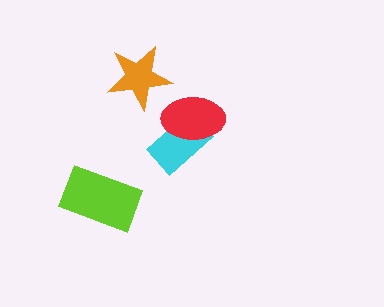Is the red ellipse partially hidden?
No, no other shape covers it.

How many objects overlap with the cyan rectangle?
1 object overlaps with the cyan rectangle.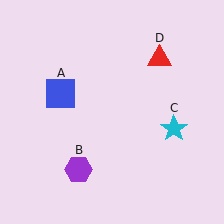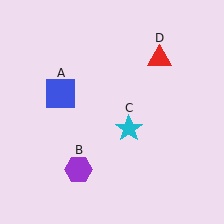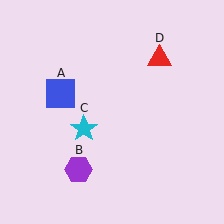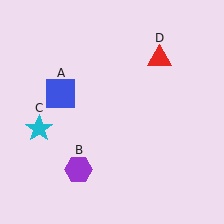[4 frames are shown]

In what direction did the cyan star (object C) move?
The cyan star (object C) moved left.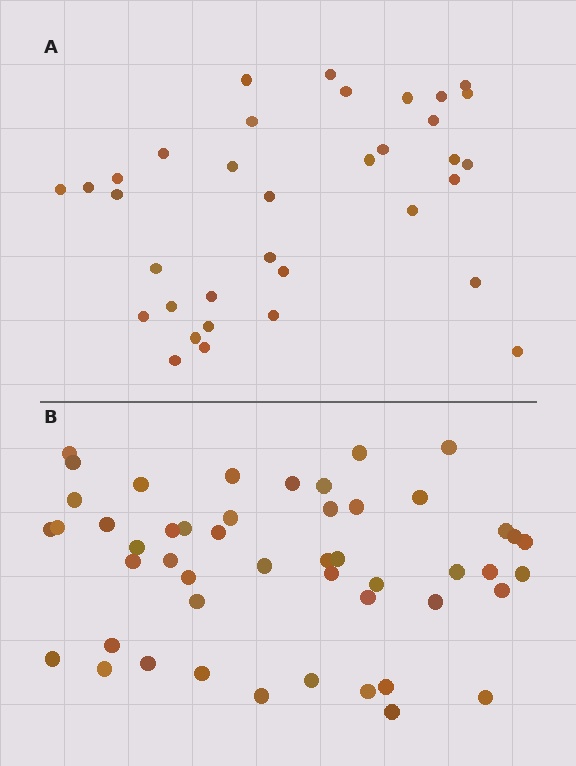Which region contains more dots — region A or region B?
Region B (the bottom region) has more dots.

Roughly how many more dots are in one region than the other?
Region B has approximately 15 more dots than region A.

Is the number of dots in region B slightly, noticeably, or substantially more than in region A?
Region B has noticeably more, but not dramatically so. The ratio is roughly 1.4 to 1.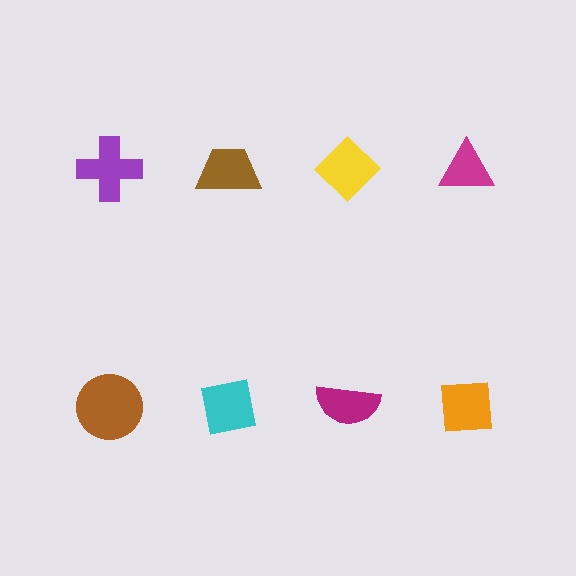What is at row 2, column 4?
An orange square.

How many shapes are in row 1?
4 shapes.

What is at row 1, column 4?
A magenta triangle.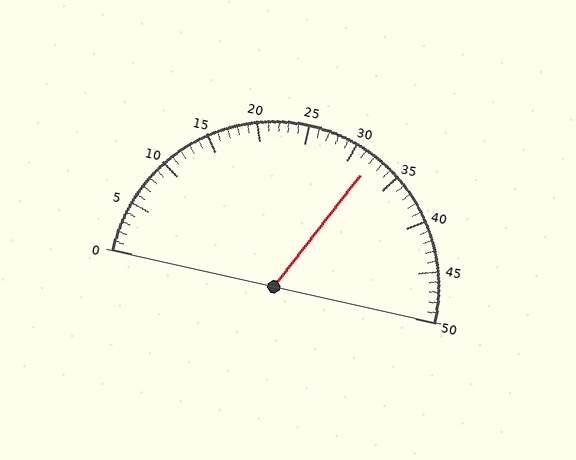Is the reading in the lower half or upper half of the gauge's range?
The reading is in the upper half of the range (0 to 50).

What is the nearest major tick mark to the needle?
The nearest major tick mark is 30.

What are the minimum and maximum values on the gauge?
The gauge ranges from 0 to 50.